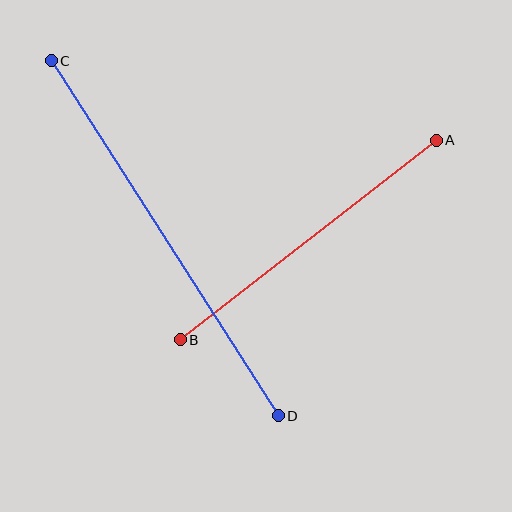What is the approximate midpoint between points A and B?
The midpoint is at approximately (308, 240) pixels.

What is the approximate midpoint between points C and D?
The midpoint is at approximately (165, 238) pixels.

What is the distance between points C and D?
The distance is approximately 421 pixels.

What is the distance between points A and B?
The distance is approximately 324 pixels.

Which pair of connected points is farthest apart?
Points C and D are farthest apart.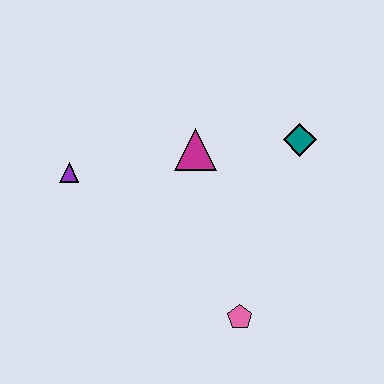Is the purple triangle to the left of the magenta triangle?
Yes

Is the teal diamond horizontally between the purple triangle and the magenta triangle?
No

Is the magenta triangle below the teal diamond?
Yes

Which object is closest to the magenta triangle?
The teal diamond is closest to the magenta triangle.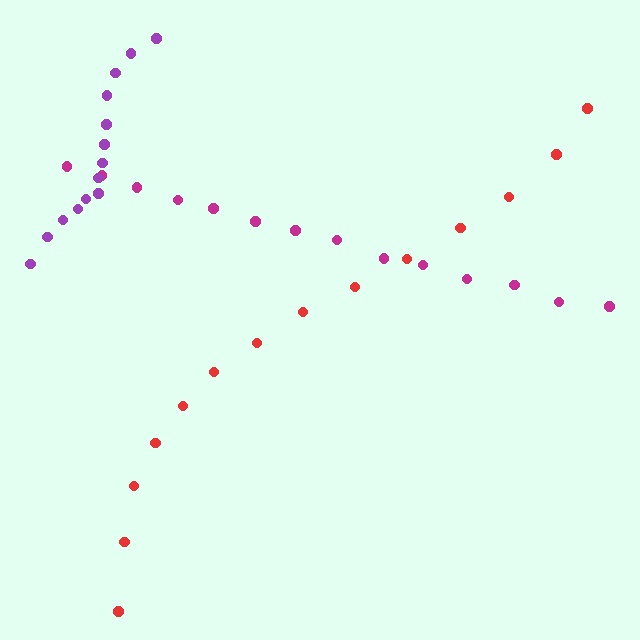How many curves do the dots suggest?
There are 3 distinct paths.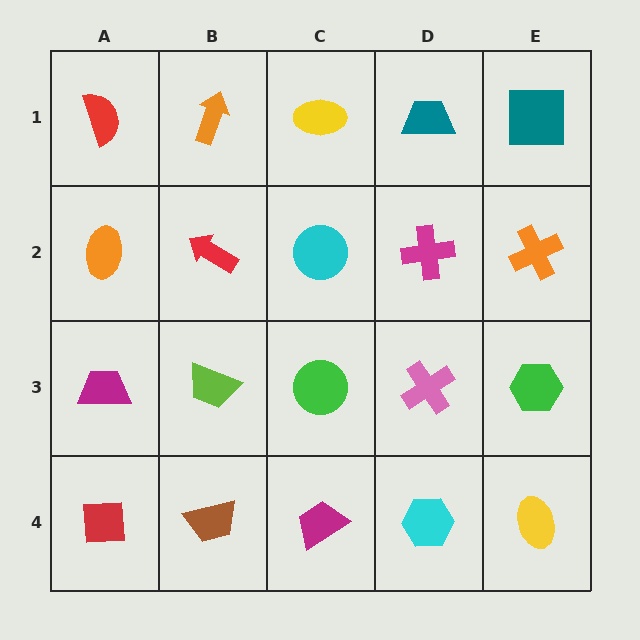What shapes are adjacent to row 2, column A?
A red semicircle (row 1, column A), a magenta trapezoid (row 3, column A), a red arrow (row 2, column B).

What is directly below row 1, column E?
An orange cross.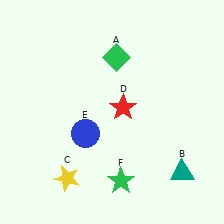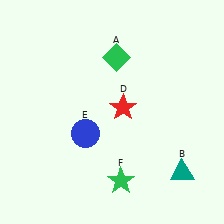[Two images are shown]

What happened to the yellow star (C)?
The yellow star (C) was removed in Image 2. It was in the bottom-left area of Image 1.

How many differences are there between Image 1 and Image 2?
There is 1 difference between the two images.